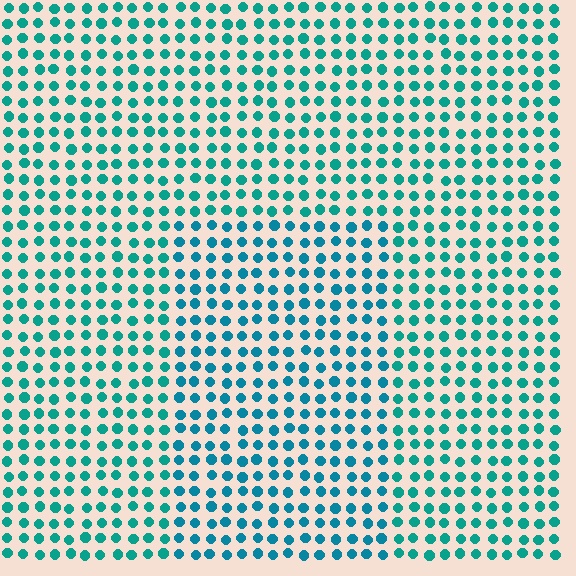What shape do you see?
I see a rectangle.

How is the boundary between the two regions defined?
The boundary is defined purely by a slight shift in hue (about 19 degrees). Spacing, size, and orientation are identical on both sides.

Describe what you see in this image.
The image is filled with small teal elements in a uniform arrangement. A rectangle-shaped region is visible where the elements are tinted to a slightly different hue, forming a subtle color boundary.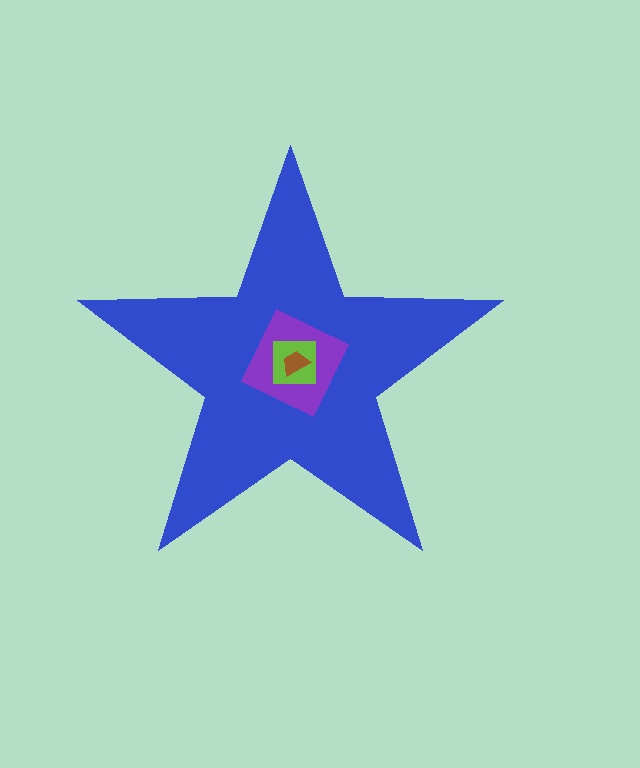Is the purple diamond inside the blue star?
Yes.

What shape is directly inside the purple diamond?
The lime square.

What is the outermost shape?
The blue star.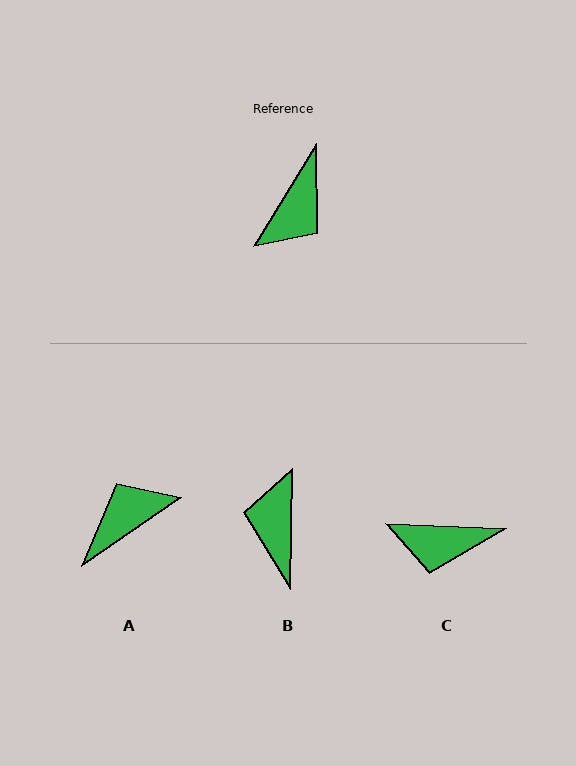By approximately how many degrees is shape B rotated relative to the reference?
Approximately 150 degrees clockwise.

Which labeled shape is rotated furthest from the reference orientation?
A, about 156 degrees away.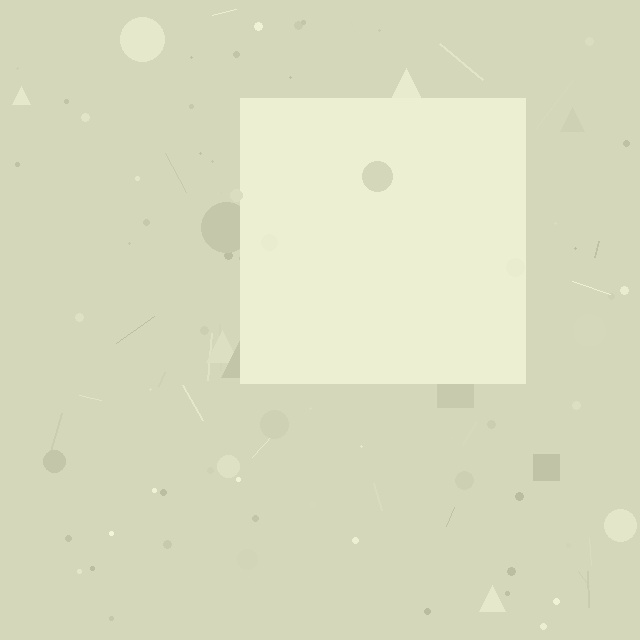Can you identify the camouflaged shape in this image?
The camouflaged shape is a square.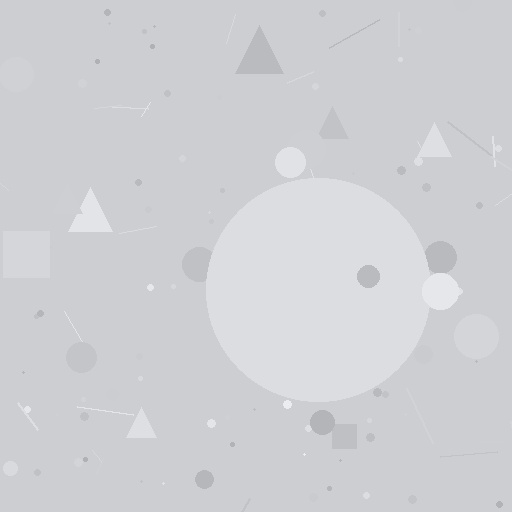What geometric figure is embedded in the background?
A circle is embedded in the background.